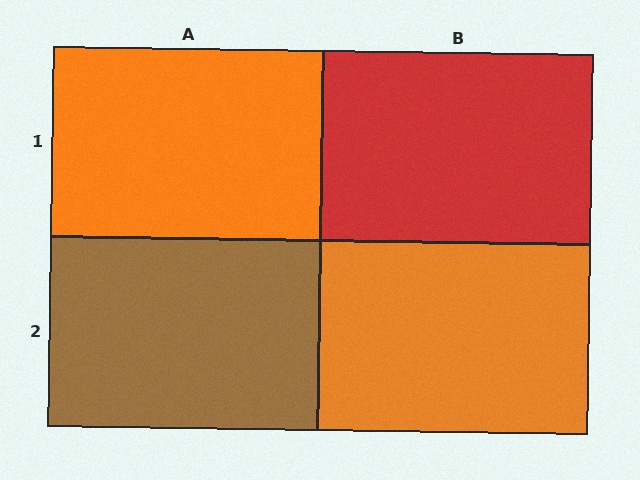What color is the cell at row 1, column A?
Orange.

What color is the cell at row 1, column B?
Red.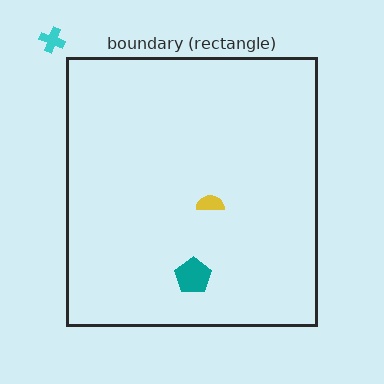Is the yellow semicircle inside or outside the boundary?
Inside.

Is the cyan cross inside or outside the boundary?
Outside.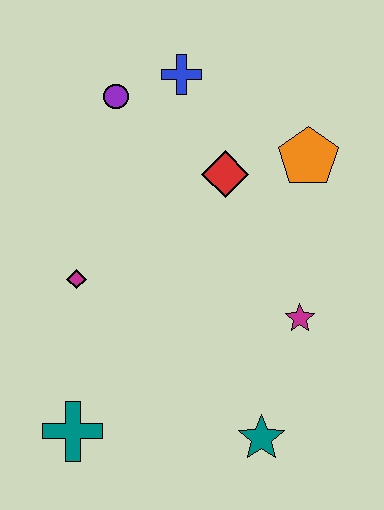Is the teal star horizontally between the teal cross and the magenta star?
Yes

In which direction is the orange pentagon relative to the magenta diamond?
The orange pentagon is to the right of the magenta diamond.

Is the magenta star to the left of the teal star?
No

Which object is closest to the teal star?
The magenta star is closest to the teal star.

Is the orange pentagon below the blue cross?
Yes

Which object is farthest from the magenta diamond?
The orange pentagon is farthest from the magenta diamond.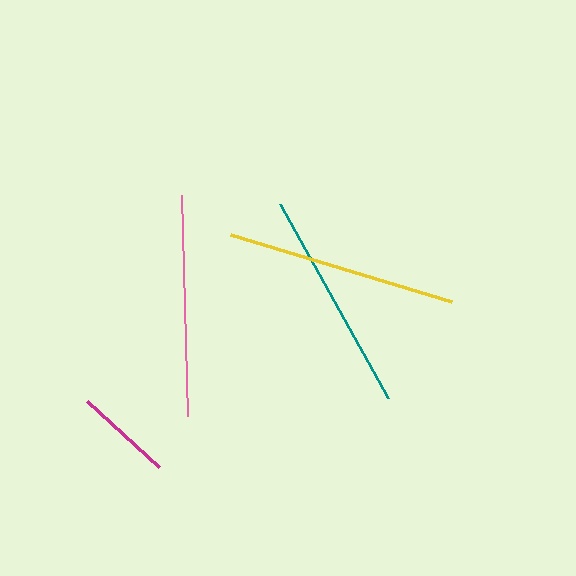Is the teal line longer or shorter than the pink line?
The teal line is longer than the pink line.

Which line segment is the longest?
The yellow line is the longest at approximately 232 pixels.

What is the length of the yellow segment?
The yellow segment is approximately 232 pixels long.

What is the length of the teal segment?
The teal segment is approximately 222 pixels long.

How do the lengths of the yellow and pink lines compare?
The yellow and pink lines are approximately the same length.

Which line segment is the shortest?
The magenta line is the shortest at approximately 98 pixels.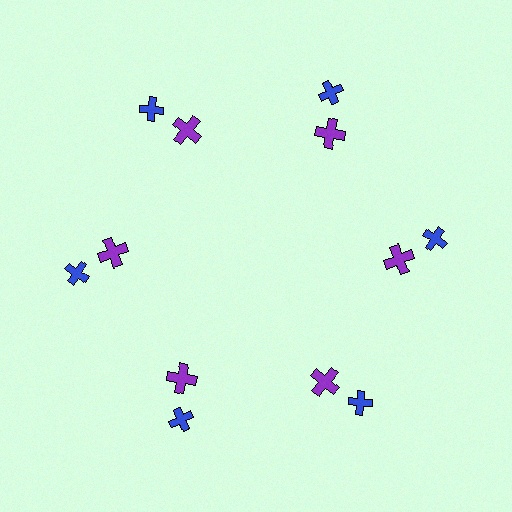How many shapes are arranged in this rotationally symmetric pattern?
There are 12 shapes, arranged in 6 groups of 2.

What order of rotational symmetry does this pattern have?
This pattern has 6-fold rotational symmetry.